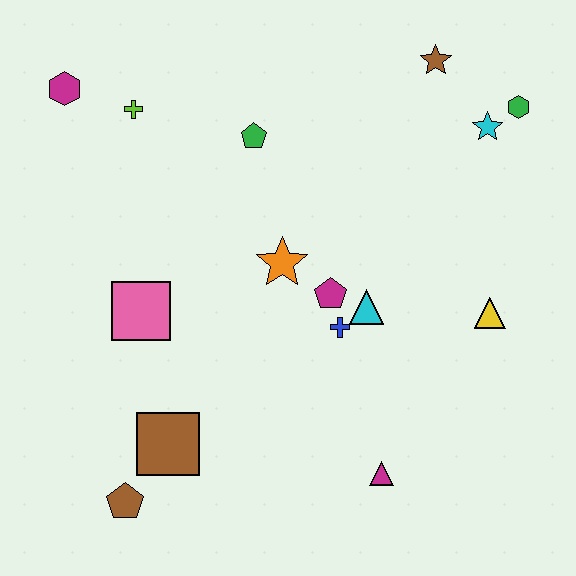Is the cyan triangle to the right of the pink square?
Yes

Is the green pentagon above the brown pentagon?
Yes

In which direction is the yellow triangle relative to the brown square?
The yellow triangle is to the right of the brown square.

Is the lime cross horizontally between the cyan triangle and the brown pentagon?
Yes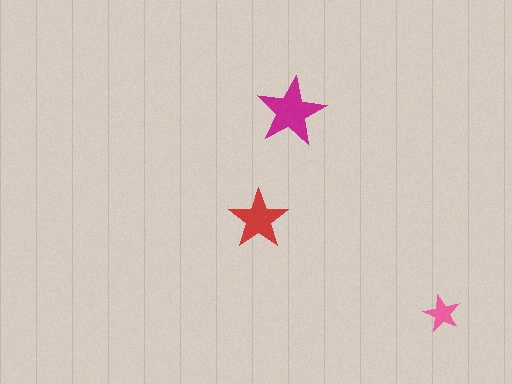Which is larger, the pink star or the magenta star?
The magenta one.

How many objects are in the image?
There are 3 objects in the image.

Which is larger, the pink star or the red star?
The red one.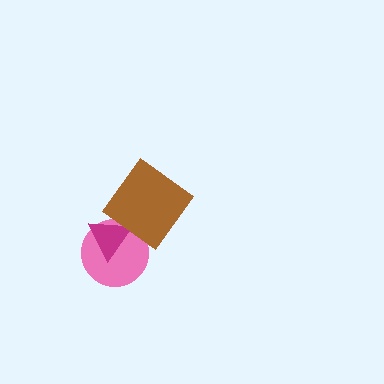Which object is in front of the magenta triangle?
The brown diamond is in front of the magenta triangle.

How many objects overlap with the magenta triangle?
2 objects overlap with the magenta triangle.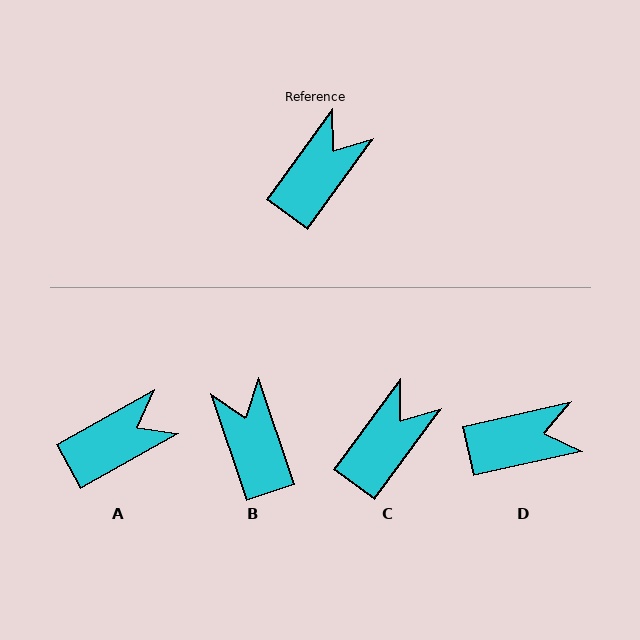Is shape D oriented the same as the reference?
No, it is off by about 41 degrees.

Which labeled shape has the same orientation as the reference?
C.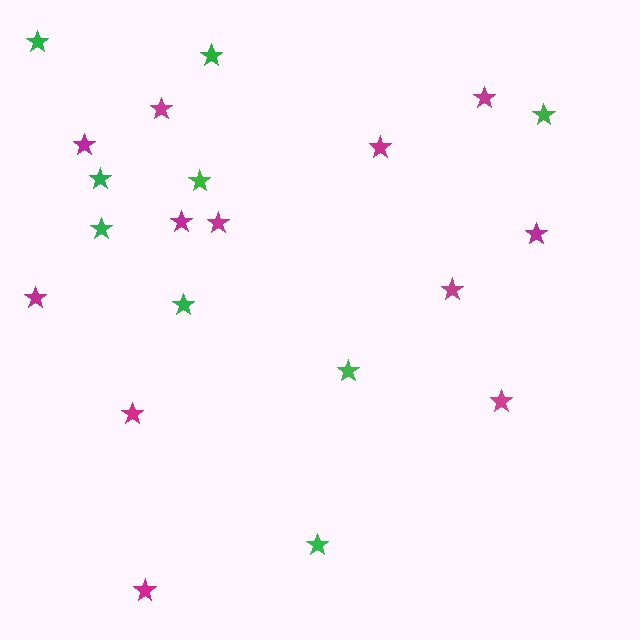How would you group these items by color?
There are 2 groups: one group of green stars (9) and one group of magenta stars (12).